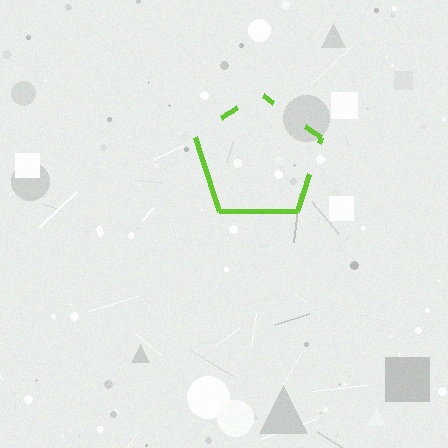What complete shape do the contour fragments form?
The contour fragments form a pentagon.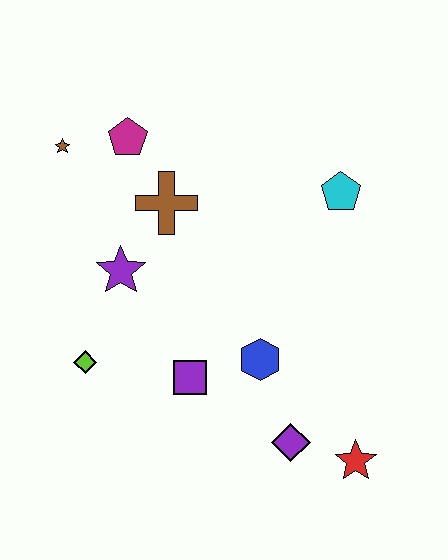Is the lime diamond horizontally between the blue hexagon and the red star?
No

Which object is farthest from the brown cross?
The red star is farthest from the brown cross.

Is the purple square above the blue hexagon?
No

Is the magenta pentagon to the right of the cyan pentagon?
No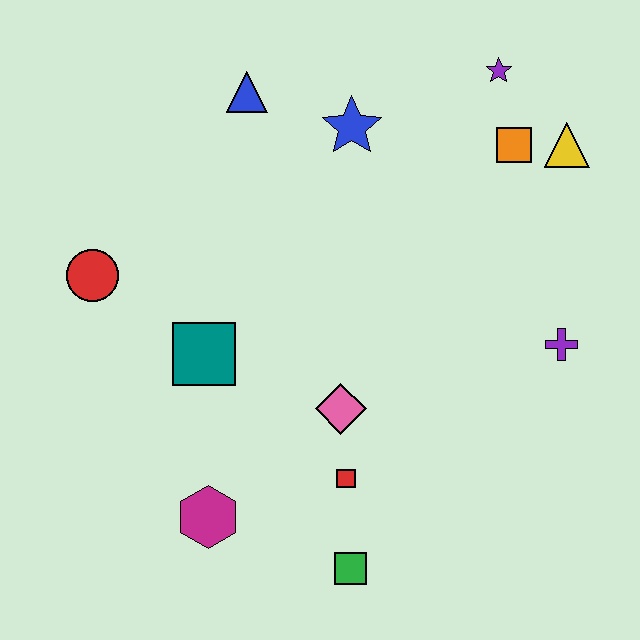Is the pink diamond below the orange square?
Yes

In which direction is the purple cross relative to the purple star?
The purple cross is below the purple star.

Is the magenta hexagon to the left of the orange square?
Yes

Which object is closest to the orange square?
The yellow triangle is closest to the orange square.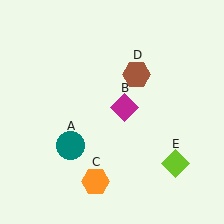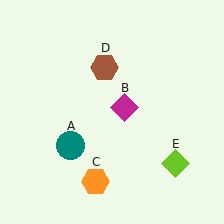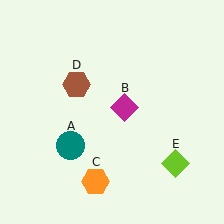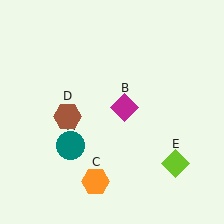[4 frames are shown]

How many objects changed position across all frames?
1 object changed position: brown hexagon (object D).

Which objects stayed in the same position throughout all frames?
Teal circle (object A) and magenta diamond (object B) and orange hexagon (object C) and lime diamond (object E) remained stationary.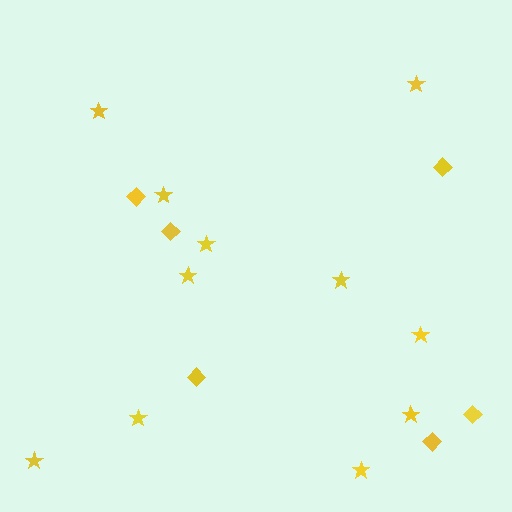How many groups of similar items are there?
There are 2 groups: one group of stars (11) and one group of diamonds (6).